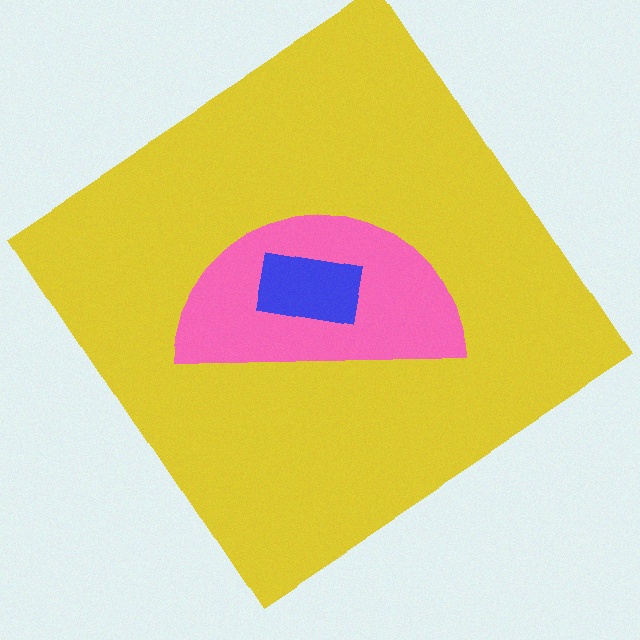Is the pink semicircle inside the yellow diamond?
Yes.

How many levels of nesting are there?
3.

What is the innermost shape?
The blue rectangle.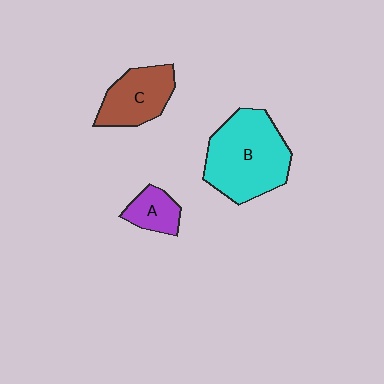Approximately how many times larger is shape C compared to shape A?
Approximately 1.8 times.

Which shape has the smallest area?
Shape A (purple).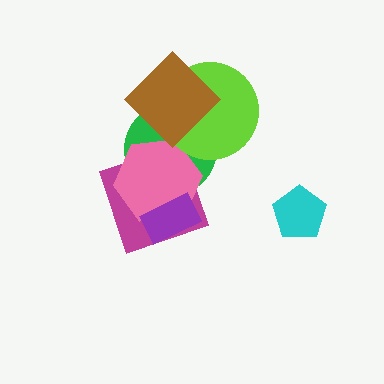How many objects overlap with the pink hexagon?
4 objects overlap with the pink hexagon.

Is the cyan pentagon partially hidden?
No, no other shape covers it.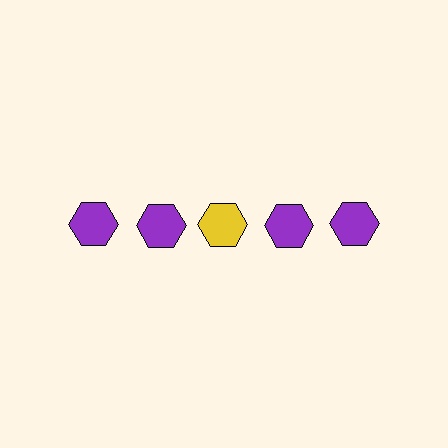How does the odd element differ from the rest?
It has a different color: yellow instead of purple.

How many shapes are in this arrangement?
There are 5 shapes arranged in a grid pattern.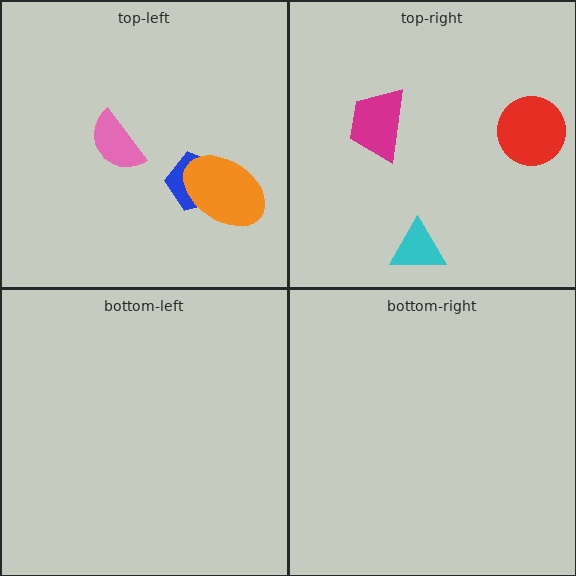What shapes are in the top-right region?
The red circle, the magenta trapezoid, the cyan triangle.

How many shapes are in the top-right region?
3.